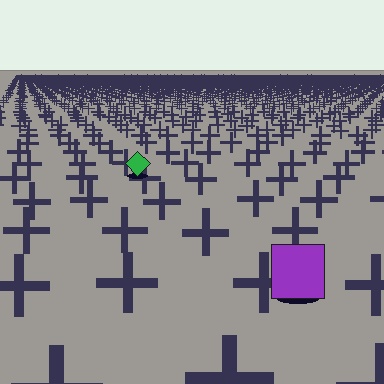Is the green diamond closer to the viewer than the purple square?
No. The purple square is closer — you can tell from the texture gradient: the ground texture is coarser near it.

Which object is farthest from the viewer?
The green diamond is farthest from the viewer. It appears smaller and the ground texture around it is denser.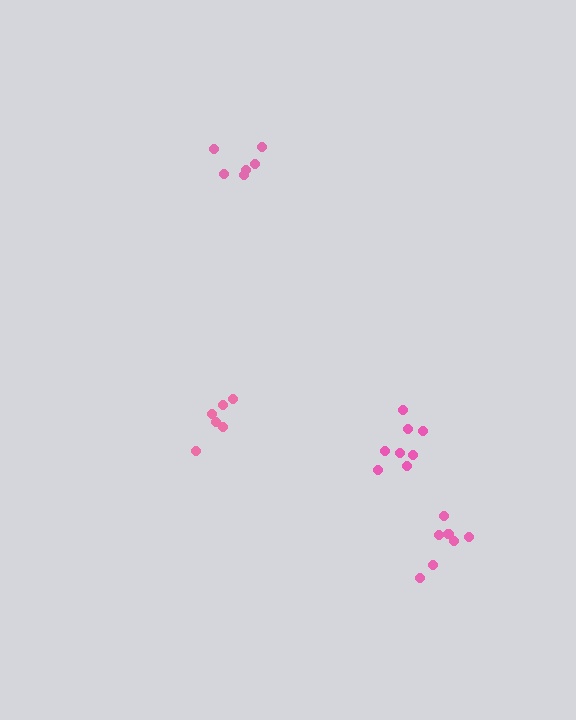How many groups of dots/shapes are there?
There are 4 groups.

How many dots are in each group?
Group 1: 6 dots, Group 2: 6 dots, Group 3: 7 dots, Group 4: 8 dots (27 total).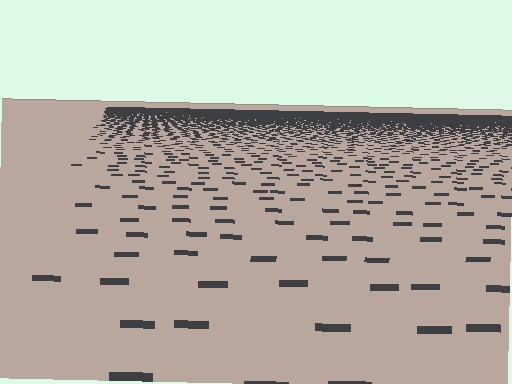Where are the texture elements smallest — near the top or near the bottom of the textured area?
Near the top.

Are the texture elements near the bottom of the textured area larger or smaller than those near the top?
Larger. Near the bottom, elements are closer to the viewer and appear at a bigger on-screen size.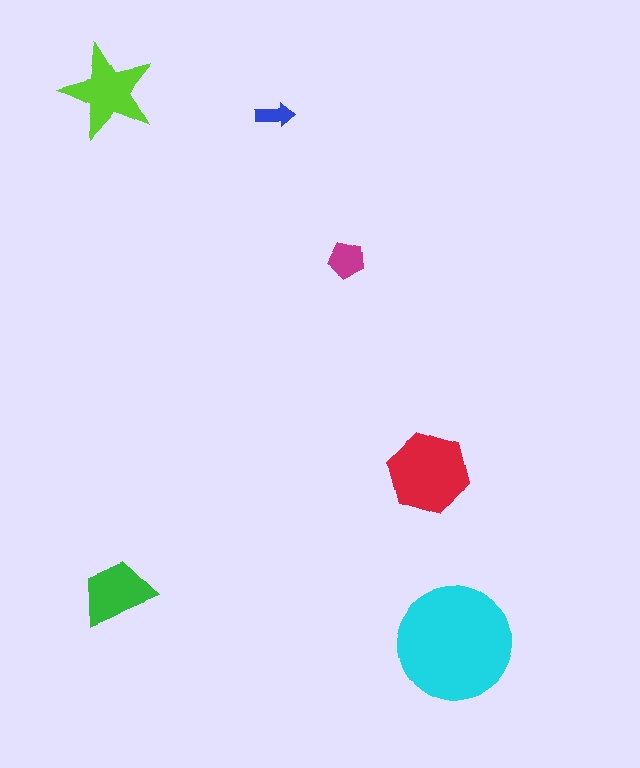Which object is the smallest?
The blue arrow.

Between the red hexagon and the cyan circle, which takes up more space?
The cyan circle.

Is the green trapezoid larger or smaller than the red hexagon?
Smaller.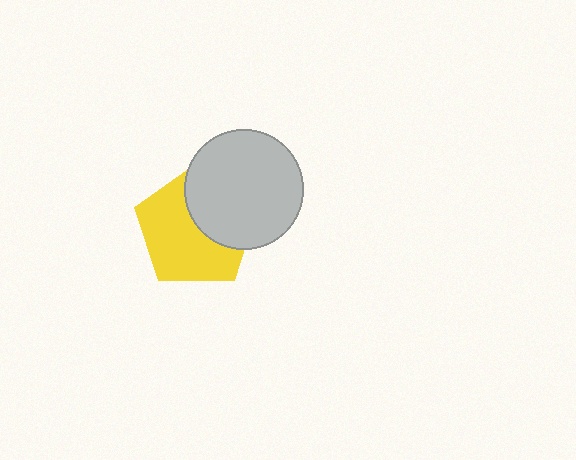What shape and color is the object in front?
The object in front is a light gray circle.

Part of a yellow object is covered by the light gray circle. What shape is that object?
It is a pentagon.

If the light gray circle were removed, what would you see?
You would see the complete yellow pentagon.